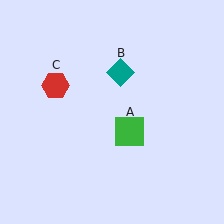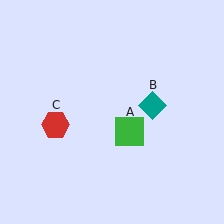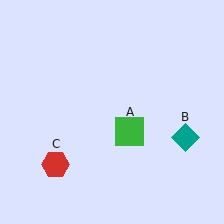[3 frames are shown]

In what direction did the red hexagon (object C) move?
The red hexagon (object C) moved down.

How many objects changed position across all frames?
2 objects changed position: teal diamond (object B), red hexagon (object C).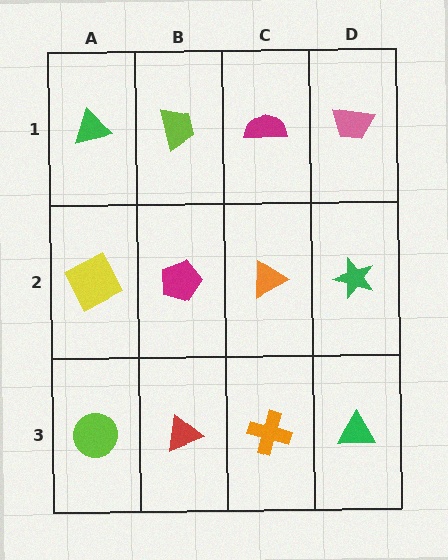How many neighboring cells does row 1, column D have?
2.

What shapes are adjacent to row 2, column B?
A lime trapezoid (row 1, column B), a red triangle (row 3, column B), a yellow square (row 2, column A), an orange triangle (row 2, column C).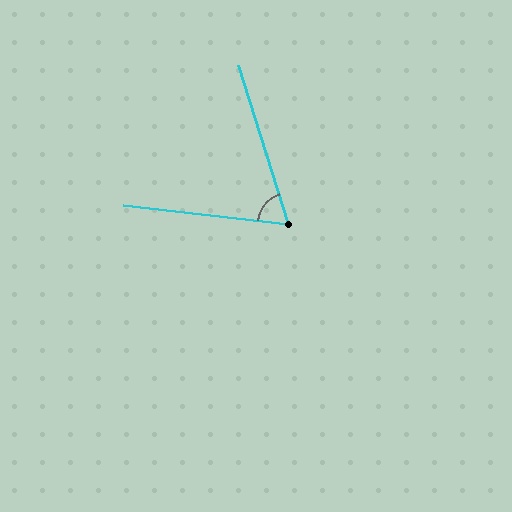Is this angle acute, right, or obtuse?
It is acute.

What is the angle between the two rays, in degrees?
Approximately 66 degrees.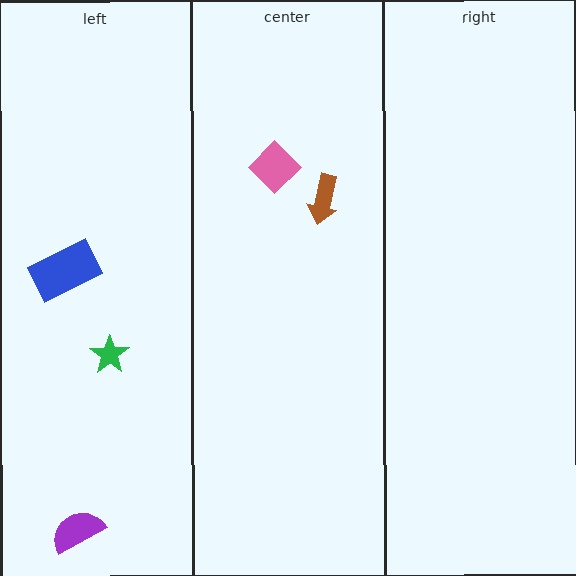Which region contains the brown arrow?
The center region.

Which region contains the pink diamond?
The center region.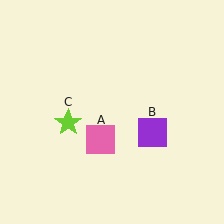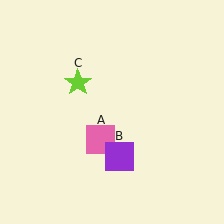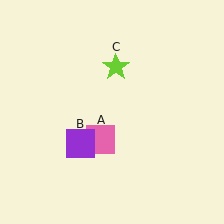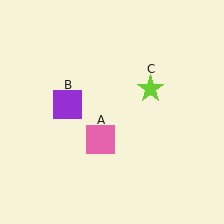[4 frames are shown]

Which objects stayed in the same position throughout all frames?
Pink square (object A) remained stationary.